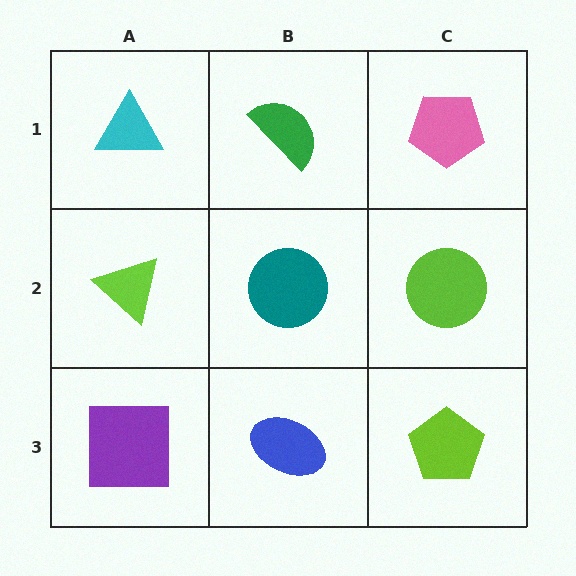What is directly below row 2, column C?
A lime pentagon.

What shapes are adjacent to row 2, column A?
A cyan triangle (row 1, column A), a purple square (row 3, column A), a teal circle (row 2, column B).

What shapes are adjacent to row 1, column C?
A lime circle (row 2, column C), a green semicircle (row 1, column B).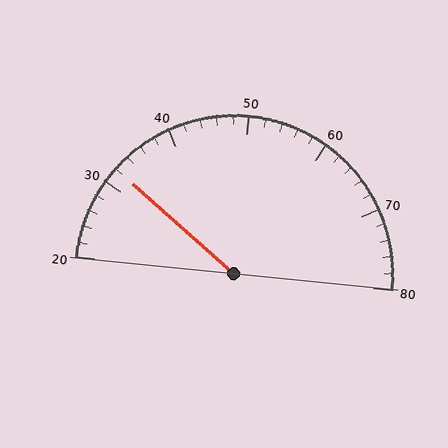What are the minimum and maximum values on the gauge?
The gauge ranges from 20 to 80.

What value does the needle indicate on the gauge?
The needle indicates approximately 32.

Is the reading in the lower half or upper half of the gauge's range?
The reading is in the lower half of the range (20 to 80).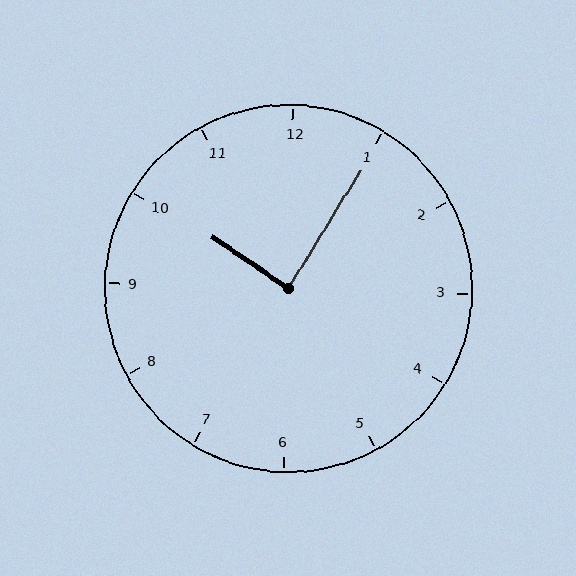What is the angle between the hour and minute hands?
Approximately 88 degrees.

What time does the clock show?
10:05.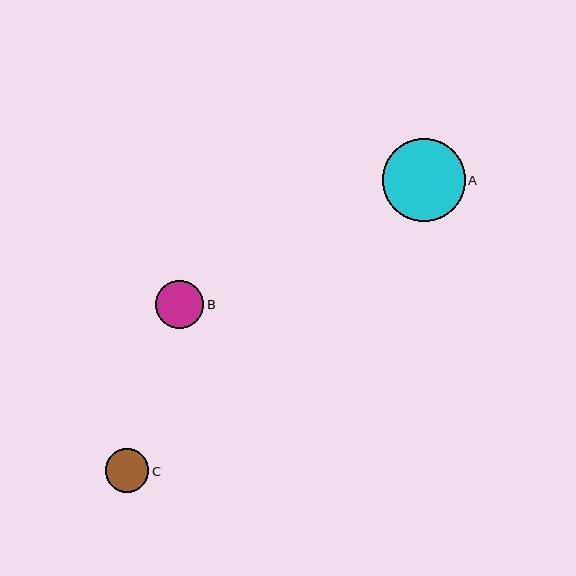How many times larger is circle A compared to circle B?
Circle A is approximately 1.7 times the size of circle B.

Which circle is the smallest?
Circle C is the smallest with a size of approximately 44 pixels.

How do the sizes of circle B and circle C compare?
Circle B and circle C are approximately the same size.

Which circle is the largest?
Circle A is the largest with a size of approximately 83 pixels.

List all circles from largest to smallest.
From largest to smallest: A, B, C.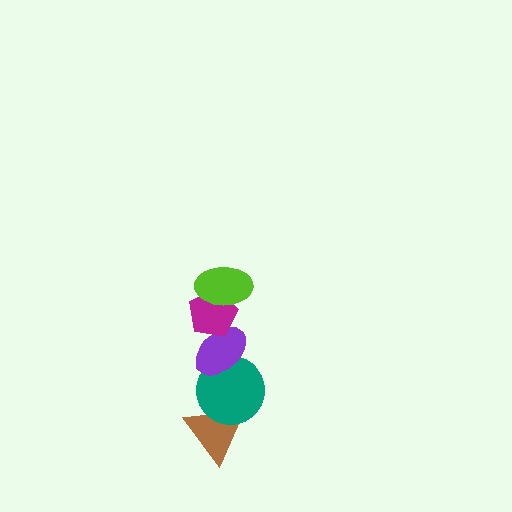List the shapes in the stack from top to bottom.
From top to bottom: the lime ellipse, the magenta pentagon, the purple ellipse, the teal circle, the brown triangle.